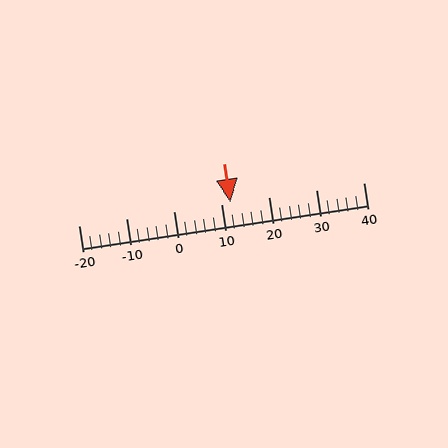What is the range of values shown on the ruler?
The ruler shows values from -20 to 40.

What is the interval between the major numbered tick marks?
The major tick marks are spaced 10 units apart.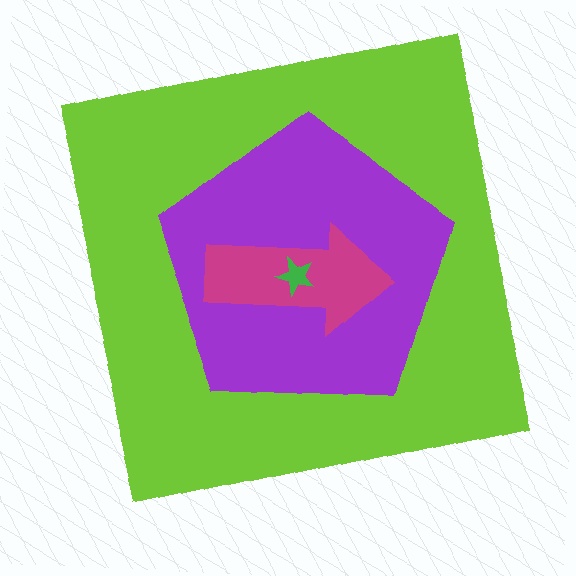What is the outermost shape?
The lime square.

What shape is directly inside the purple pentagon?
The magenta arrow.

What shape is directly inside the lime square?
The purple pentagon.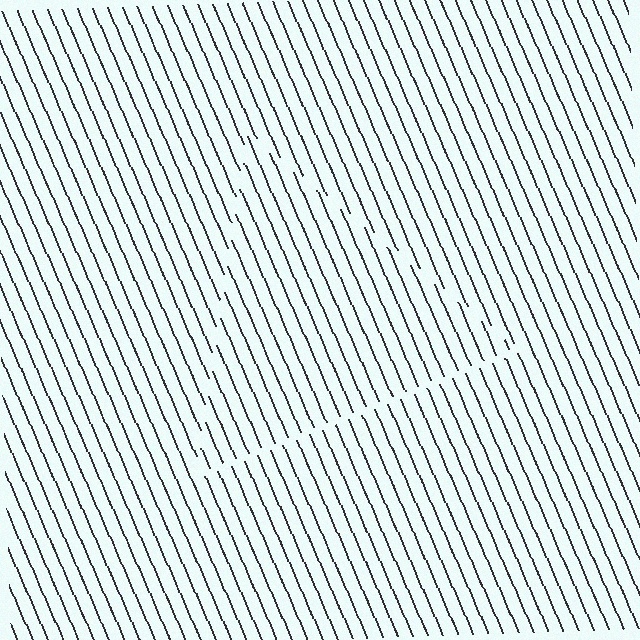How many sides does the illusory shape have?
3 sides — the line-ends trace a triangle.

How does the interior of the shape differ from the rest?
The interior of the shape contains the same grating, shifted by half a period — the contour is defined by the phase discontinuity where line-ends from the inner and outer gratings abut.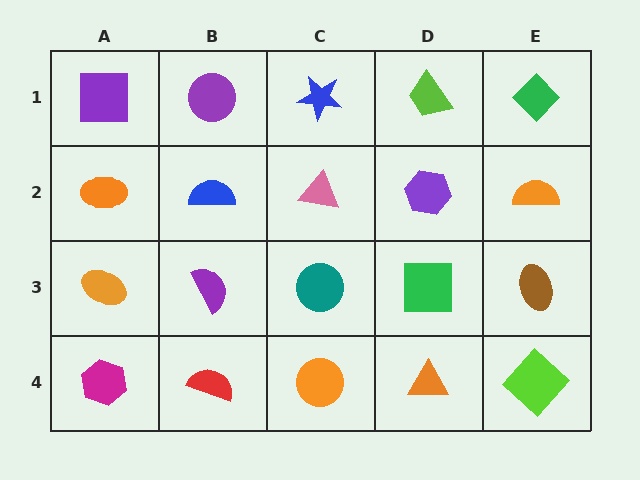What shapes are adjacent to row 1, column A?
An orange ellipse (row 2, column A), a purple circle (row 1, column B).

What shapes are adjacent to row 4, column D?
A green square (row 3, column D), an orange circle (row 4, column C), a lime diamond (row 4, column E).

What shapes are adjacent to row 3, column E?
An orange semicircle (row 2, column E), a lime diamond (row 4, column E), a green square (row 3, column D).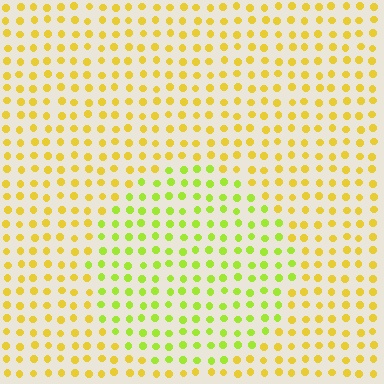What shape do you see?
I see a circle.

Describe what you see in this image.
The image is filled with small yellow elements in a uniform arrangement. A circle-shaped region is visible where the elements are tinted to a slightly different hue, forming a subtle color boundary.